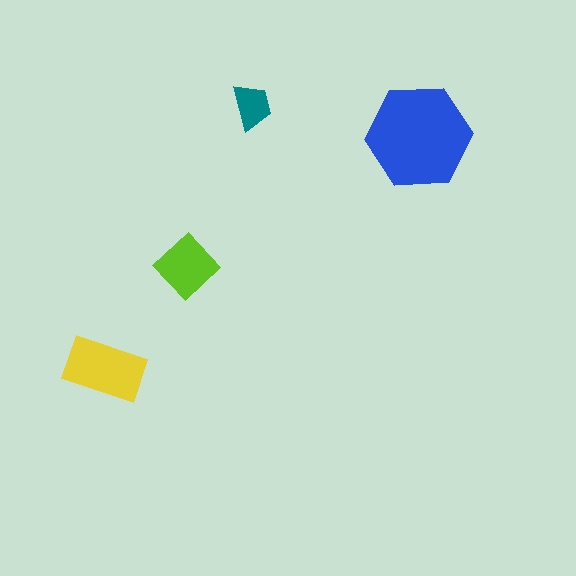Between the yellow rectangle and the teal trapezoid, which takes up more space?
The yellow rectangle.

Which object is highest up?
The teal trapezoid is topmost.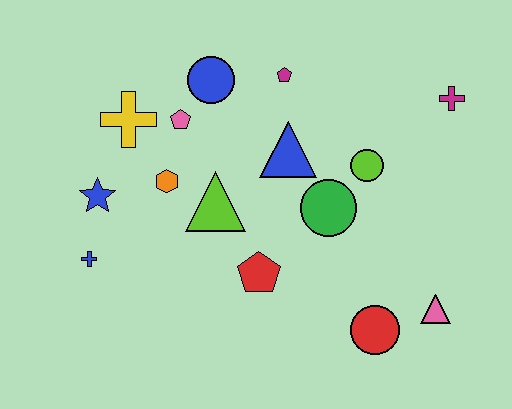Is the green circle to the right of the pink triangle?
No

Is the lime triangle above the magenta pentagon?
No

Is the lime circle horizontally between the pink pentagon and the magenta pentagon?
No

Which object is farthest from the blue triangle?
The blue cross is farthest from the blue triangle.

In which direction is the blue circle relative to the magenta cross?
The blue circle is to the left of the magenta cross.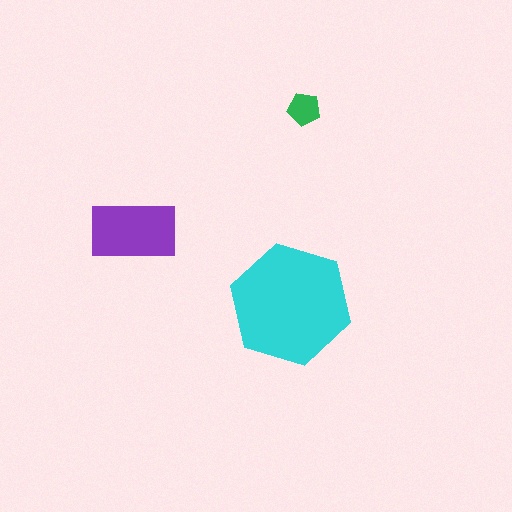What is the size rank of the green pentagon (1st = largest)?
3rd.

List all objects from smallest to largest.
The green pentagon, the purple rectangle, the cyan hexagon.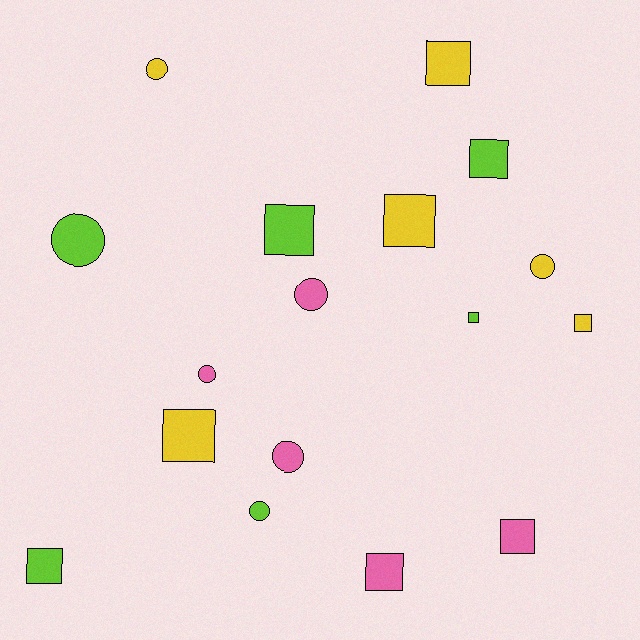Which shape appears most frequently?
Square, with 10 objects.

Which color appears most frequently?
Yellow, with 6 objects.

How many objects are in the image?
There are 17 objects.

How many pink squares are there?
There are 2 pink squares.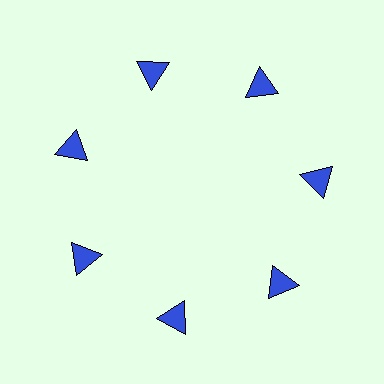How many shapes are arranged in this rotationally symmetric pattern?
There are 7 shapes, arranged in 7 groups of 1.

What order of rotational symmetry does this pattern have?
This pattern has 7-fold rotational symmetry.